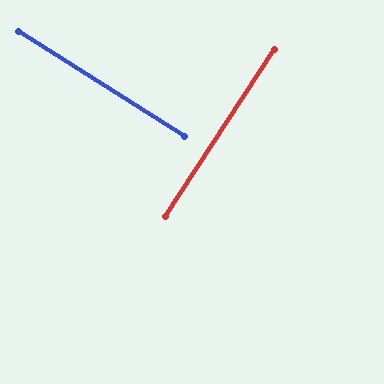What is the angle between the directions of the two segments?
Approximately 89 degrees.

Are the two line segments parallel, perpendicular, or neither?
Perpendicular — they meet at approximately 89°.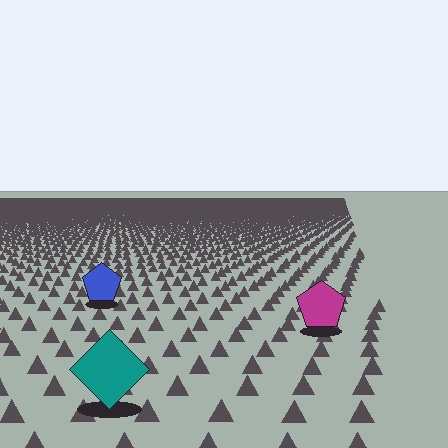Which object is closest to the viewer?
The teal diamond is closest. The texture marks near it are larger and more spread out.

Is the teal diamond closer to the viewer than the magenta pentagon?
Yes. The teal diamond is closer — you can tell from the texture gradient: the ground texture is coarser near it.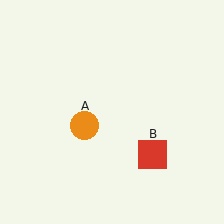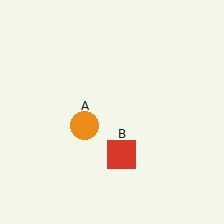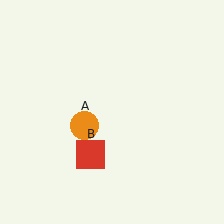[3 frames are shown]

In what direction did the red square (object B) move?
The red square (object B) moved left.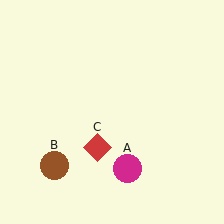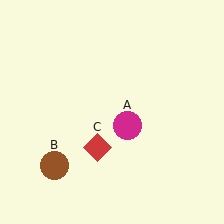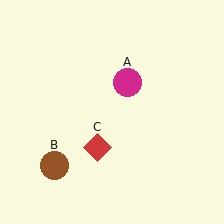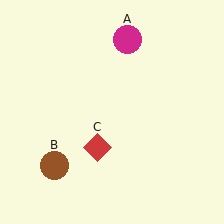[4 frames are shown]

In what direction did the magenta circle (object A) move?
The magenta circle (object A) moved up.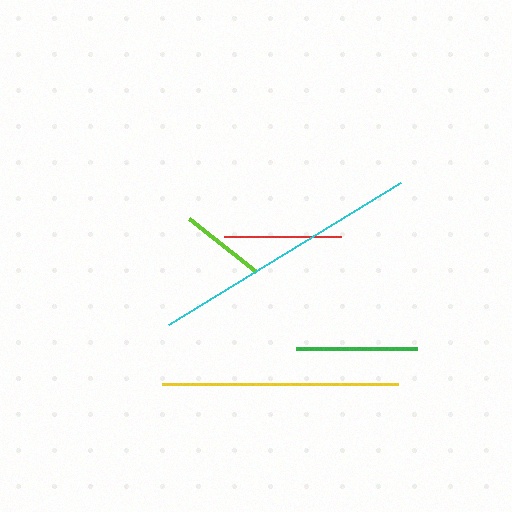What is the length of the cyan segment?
The cyan segment is approximately 273 pixels long.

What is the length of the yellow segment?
The yellow segment is approximately 235 pixels long.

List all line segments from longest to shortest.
From longest to shortest: cyan, yellow, green, red, lime.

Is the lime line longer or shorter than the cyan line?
The cyan line is longer than the lime line.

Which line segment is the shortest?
The lime line is the shortest at approximately 86 pixels.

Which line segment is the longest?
The cyan line is the longest at approximately 273 pixels.